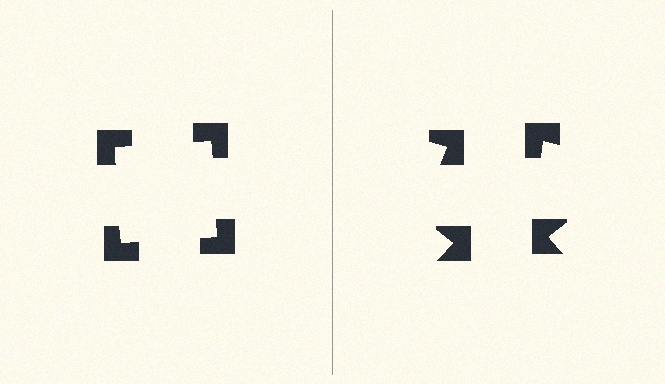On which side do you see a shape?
An illusory square appears on the left side. On the right side the wedge cuts are rotated, so no coherent shape forms.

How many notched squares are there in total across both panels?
8 — 4 on each side.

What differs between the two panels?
The notched squares are positioned identically on both sides; only the wedge orientations differ. On the left they align to a square; on the right they are misaligned.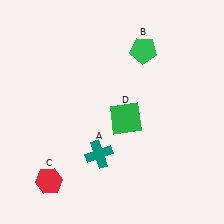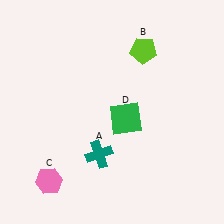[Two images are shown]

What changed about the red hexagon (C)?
In Image 1, C is red. In Image 2, it changed to pink.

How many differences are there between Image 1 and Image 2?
There are 2 differences between the two images.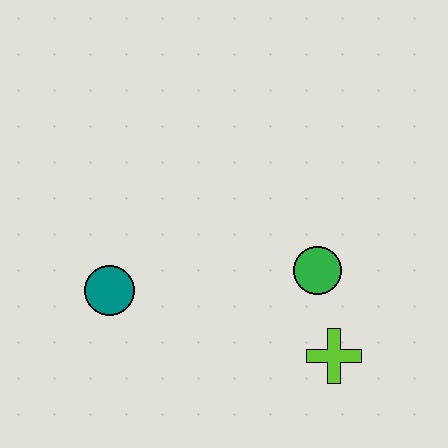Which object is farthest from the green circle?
The teal circle is farthest from the green circle.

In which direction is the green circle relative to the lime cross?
The green circle is above the lime cross.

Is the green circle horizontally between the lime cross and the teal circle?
Yes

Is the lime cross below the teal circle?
Yes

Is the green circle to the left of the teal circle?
No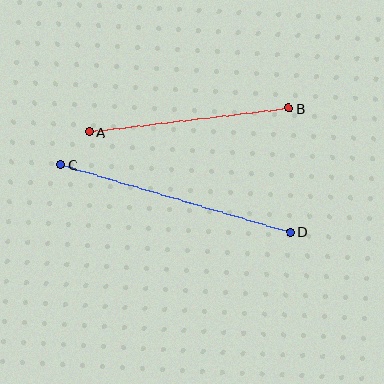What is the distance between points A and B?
The distance is approximately 202 pixels.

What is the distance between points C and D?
The distance is approximately 239 pixels.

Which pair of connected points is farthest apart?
Points C and D are farthest apart.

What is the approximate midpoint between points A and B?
The midpoint is at approximately (189, 120) pixels.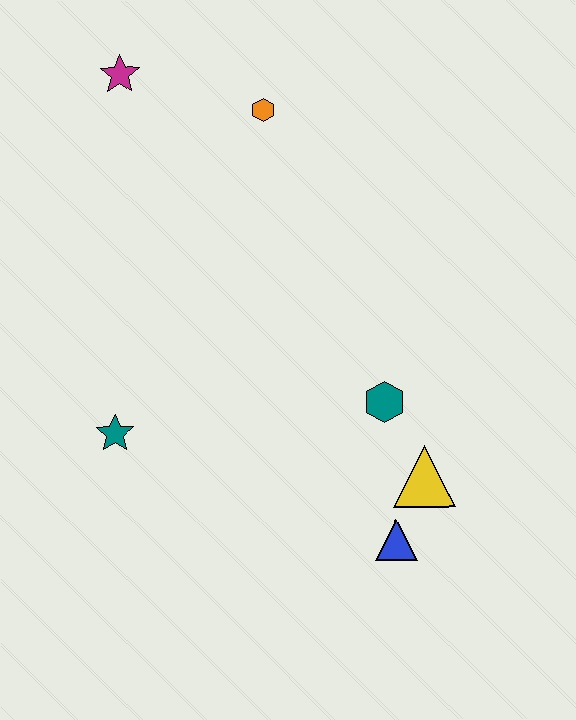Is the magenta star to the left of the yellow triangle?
Yes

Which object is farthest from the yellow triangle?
The magenta star is farthest from the yellow triangle.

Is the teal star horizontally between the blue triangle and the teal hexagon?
No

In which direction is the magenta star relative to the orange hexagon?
The magenta star is to the left of the orange hexagon.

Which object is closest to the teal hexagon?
The yellow triangle is closest to the teal hexagon.